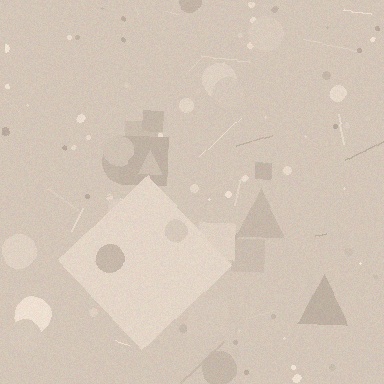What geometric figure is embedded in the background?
A diamond is embedded in the background.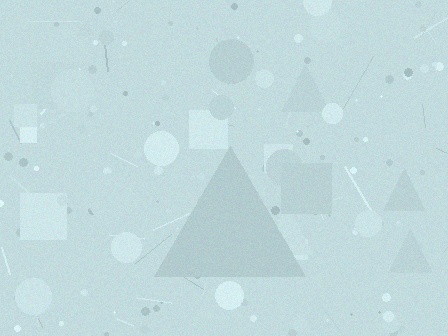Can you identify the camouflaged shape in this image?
The camouflaged shape is a triangle.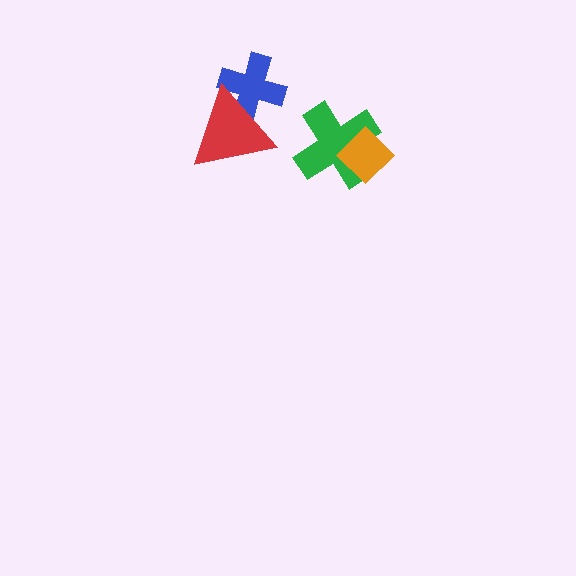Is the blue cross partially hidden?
Yes, it is partially covered by another shape.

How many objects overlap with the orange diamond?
1 object overlaps with the orange diamond.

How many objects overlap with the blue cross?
1 object overlaps with the blue cross.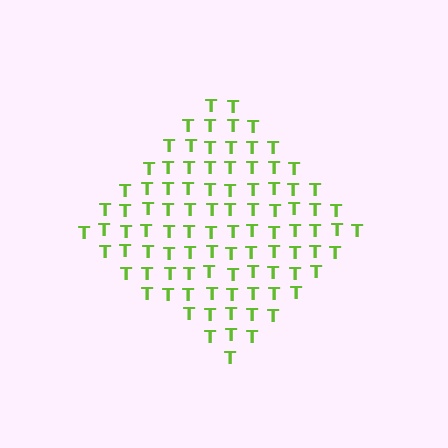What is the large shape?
The large shape is a diamond.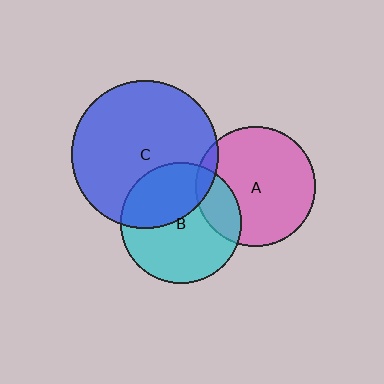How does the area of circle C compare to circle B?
Approximately 1.5 times.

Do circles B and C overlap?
Yes.